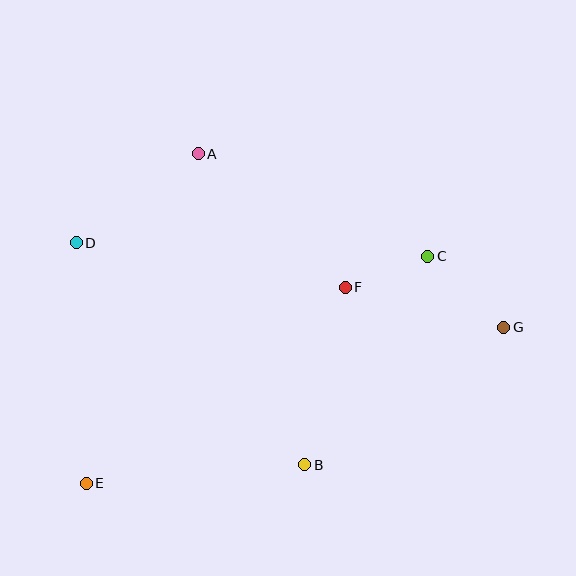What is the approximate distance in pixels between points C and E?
The distance between C and E is approximately 410 pixels.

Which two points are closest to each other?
Points C and F are closest to each other.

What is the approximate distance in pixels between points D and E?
The distance between D and E is approximately 241 pixels.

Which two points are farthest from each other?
Points E and G are farthest from each other.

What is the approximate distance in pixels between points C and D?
The distance between C and D is approximately 352 pixels.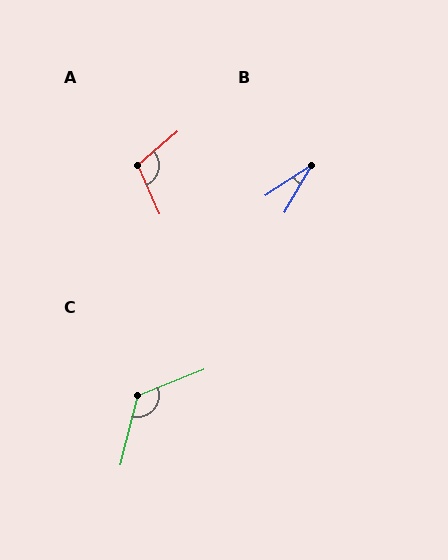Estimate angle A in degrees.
Approximately 106 degrees.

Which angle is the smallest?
B, at approximately 27 degrees.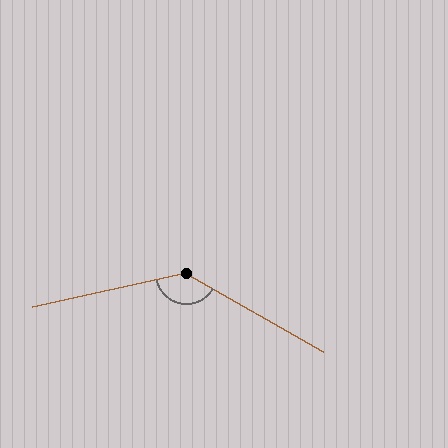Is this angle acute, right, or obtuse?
It is obtuse.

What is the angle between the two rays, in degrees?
Approximately 138 degrees.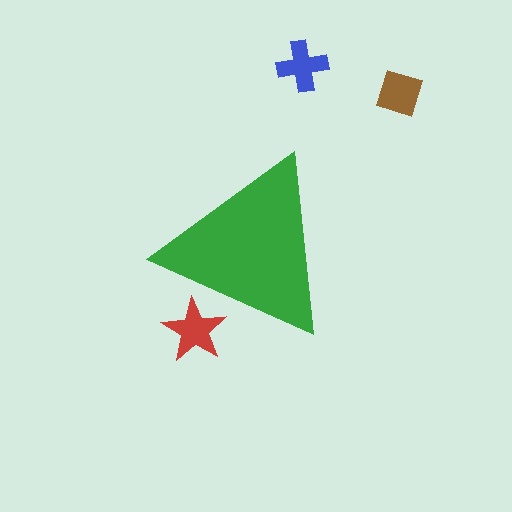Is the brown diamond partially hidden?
No, the brown diamond is fully visible.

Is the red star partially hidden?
Yes, the red star is partially hidden behind the green triangle.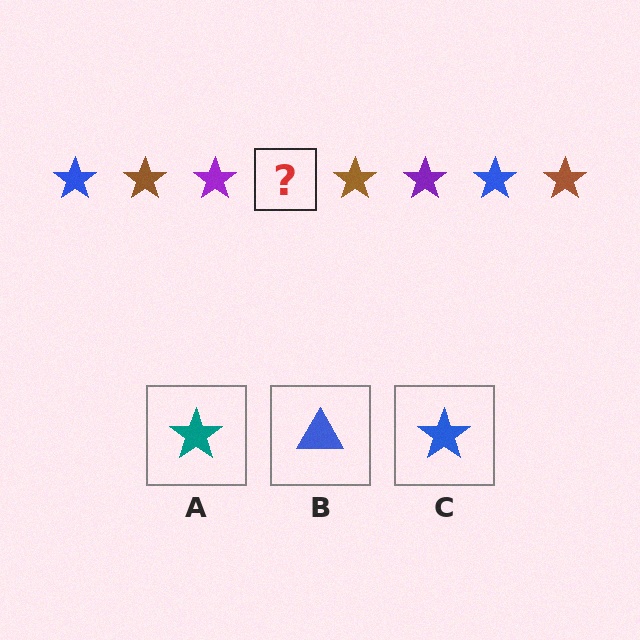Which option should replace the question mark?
Option C.